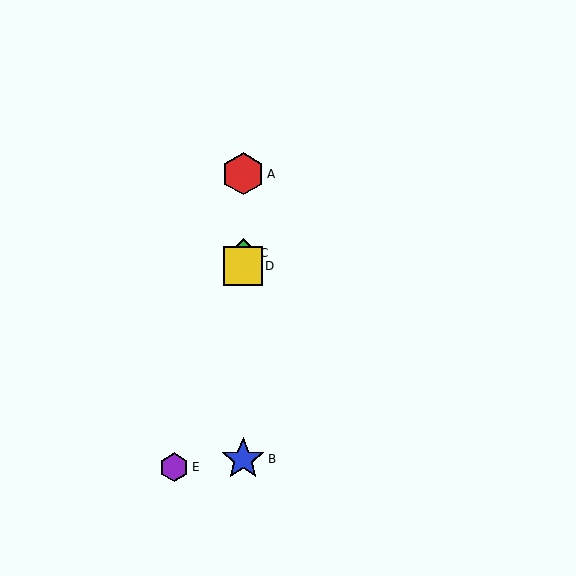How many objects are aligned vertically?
4 objects (A, B, C, D) are aligned vertically.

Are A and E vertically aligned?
No, A is at x≈243 and E is at x≈174.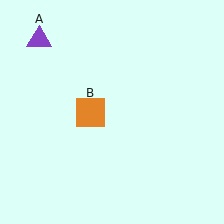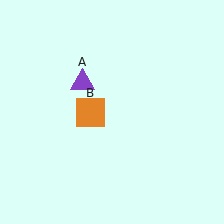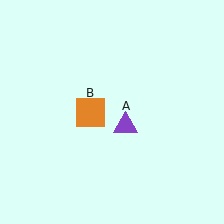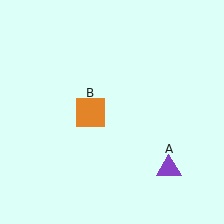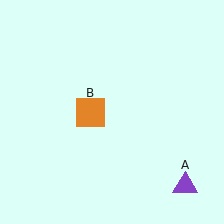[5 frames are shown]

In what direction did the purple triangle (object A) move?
The purple triangle (object A) moved down and to the right.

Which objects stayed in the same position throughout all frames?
Orange square (object B) remained stationary.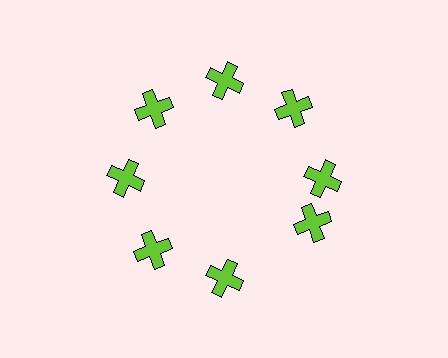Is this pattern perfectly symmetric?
No. The 8 lime crosses are arranged in a ring, but one element near the 4 o'clock position is rotated out of alignment along the ring, breaking the 8-fold rotational symmetry.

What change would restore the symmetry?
The symmetry would be restored by rotating it back into even spacing with its neighbors so that all 8 crosses sit at equal angles and equal distance from the center.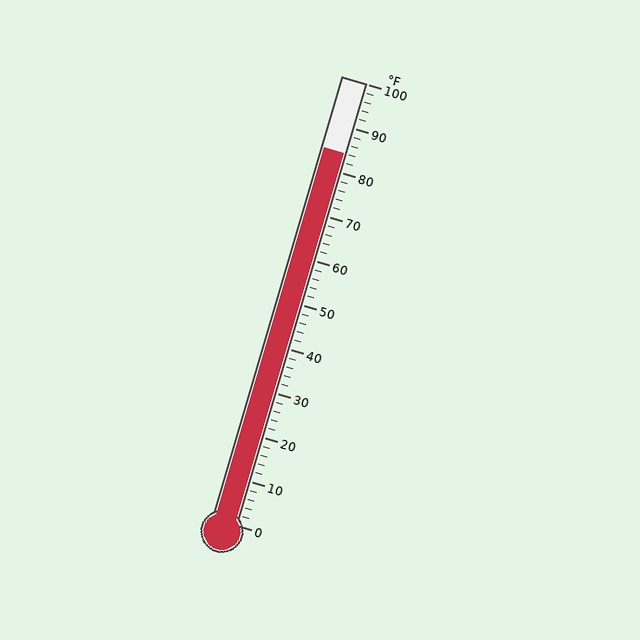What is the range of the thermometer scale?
The thermometer scale ranges from 0°F to 100°F.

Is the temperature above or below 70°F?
The temperature is above 70°F.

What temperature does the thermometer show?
The thermometer shows approximately 84°F.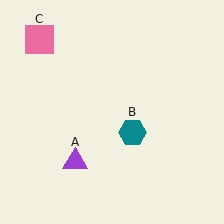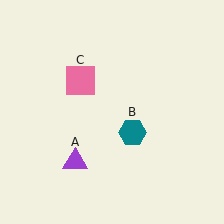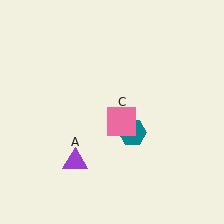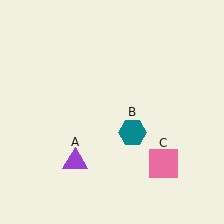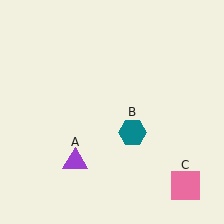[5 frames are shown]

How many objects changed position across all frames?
1 object changed position: pink square (object C).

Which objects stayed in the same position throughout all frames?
Purple triangle (object A) and teal hexagon (object B) remained stationary.